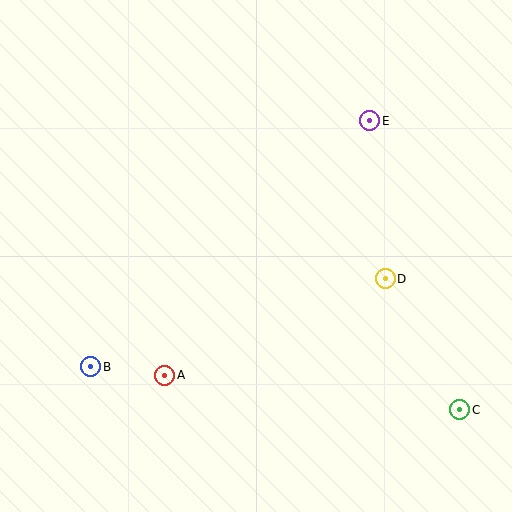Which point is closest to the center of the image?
Point D at (385, 279) is closest to the center.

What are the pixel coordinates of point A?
Point A is at (165, 375).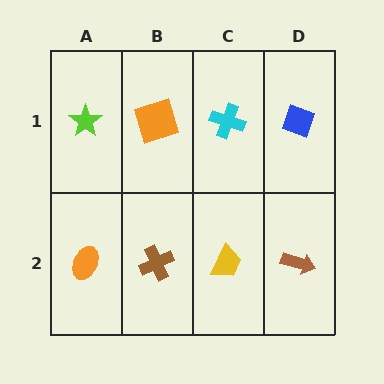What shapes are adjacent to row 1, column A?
An orange ellipse (row 2, column A), an orange square (row 1, column B).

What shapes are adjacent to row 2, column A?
A lime star (row 1, column A), a brown cross (row 2, column B).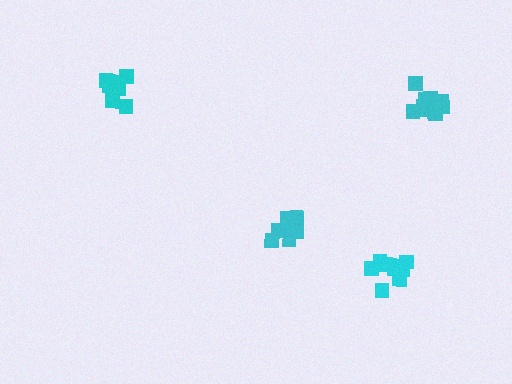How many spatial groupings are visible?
There are 4 spatial groupings.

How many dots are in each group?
Group 1: 10 dots, Group 2: 7 dots, Group 3: 11 dots, Group 4: 9 dots (37 total).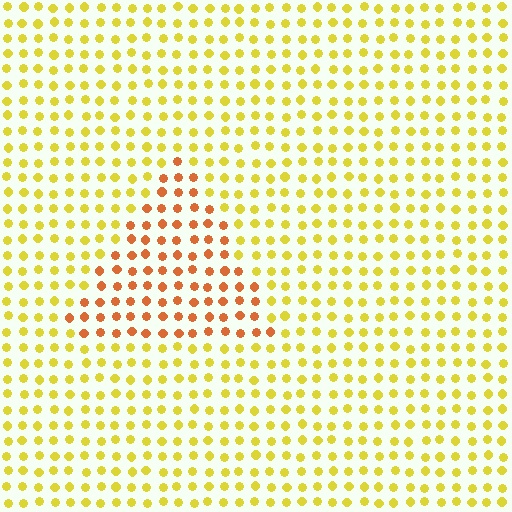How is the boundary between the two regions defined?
The boundary is defined purely by a slight shift in hue (about 39 degrees). Spacing, size, and orientation are identical on both sides.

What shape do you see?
I see a triangle.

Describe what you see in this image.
The image is filled with small yellow elements in a uniform arrangement. A triangle-shaped region is visible where the elements are tinted to a slightly different hue, forming a subtle color boundary.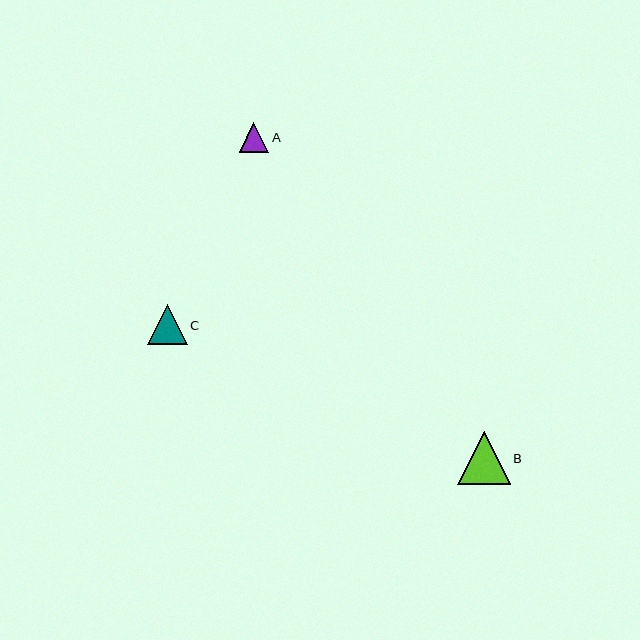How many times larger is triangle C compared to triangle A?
Triangle C is approximately 1.3 times the size of triangle A.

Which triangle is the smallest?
Triangle A is the smallest with a size of approximately 30 pixels.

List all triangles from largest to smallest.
From largest to smallest: B, C, A.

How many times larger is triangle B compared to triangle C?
Triangle B is approximately 1.3 times the size of triangle C.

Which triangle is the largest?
Triangle B is the largest with a size of approximately 53 pixels.